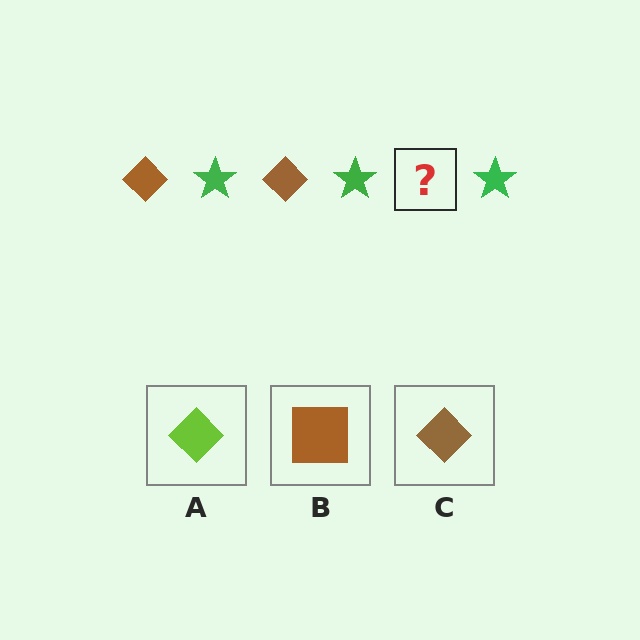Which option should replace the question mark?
Option C.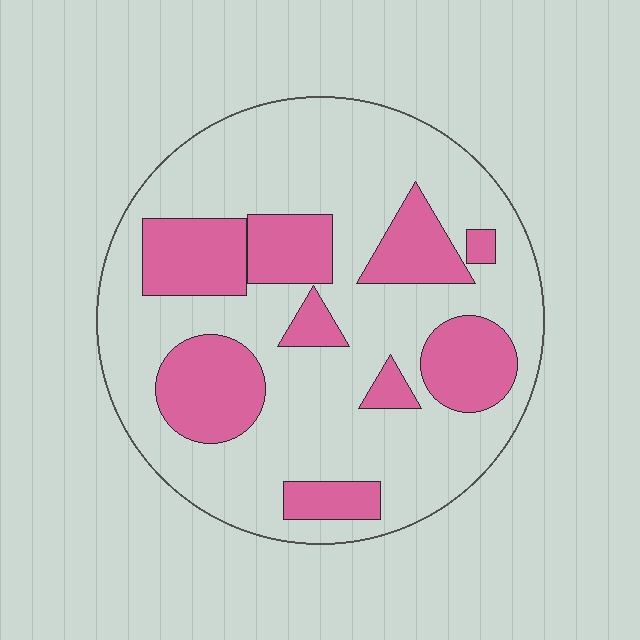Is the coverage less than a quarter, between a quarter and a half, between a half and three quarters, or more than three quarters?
Between a quarter and a half.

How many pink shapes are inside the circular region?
9.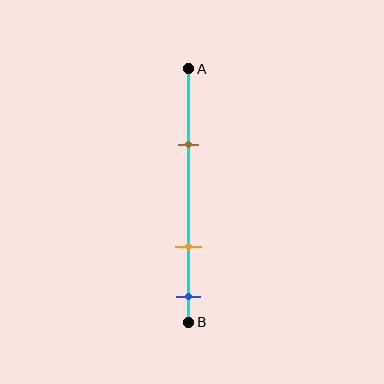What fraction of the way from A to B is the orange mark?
The orange mark is approximately 70% (0.7) of the way from A to B.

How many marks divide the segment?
There are 3 marks dividing the segment.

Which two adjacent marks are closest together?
The orange and blue marks are the closest adjacent pair.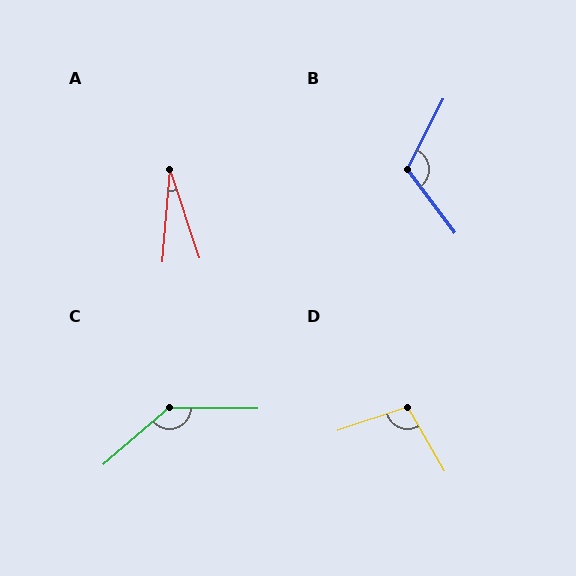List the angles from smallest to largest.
A (23°), D (101°), B (116°), C (139°).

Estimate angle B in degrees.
Approximately 116 degrees.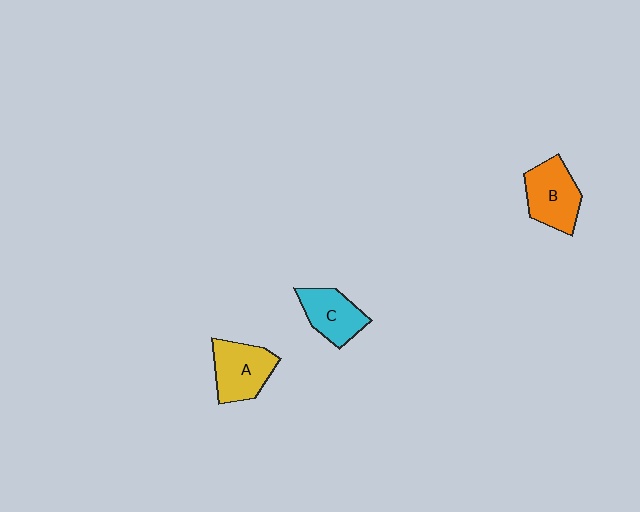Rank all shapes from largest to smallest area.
From largest to smallest: B (orange), A (yellow), C (cyan).